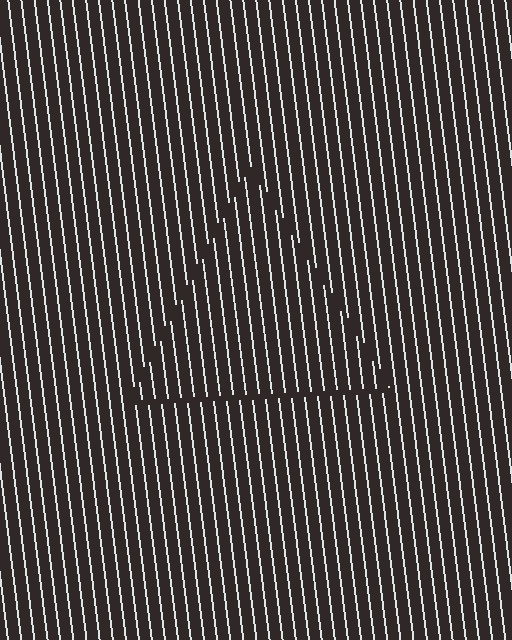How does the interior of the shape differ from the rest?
The interior of the shape contains the same grating, shifted by half a period — the contour is defined by the phase discontinuity where line-ends from the inner and outer gratings abut.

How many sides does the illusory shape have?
3 sides — the line-ends trace a triangle.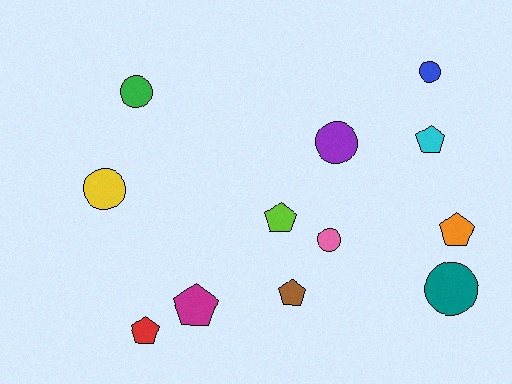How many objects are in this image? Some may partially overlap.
There are 12 objects.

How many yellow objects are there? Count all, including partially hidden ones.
There is 1 yellow object.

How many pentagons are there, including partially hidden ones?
There are 6 pentagons.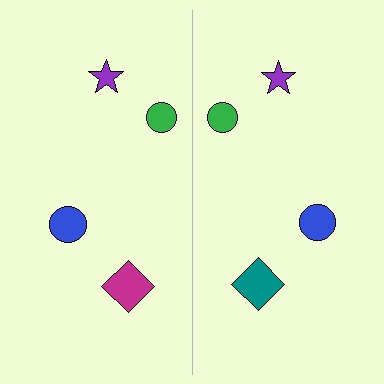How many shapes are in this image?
There are 8 shapes in this image.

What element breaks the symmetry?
The teal diamond on the right side breaks the symmetry — its mirror counterpart is magenta.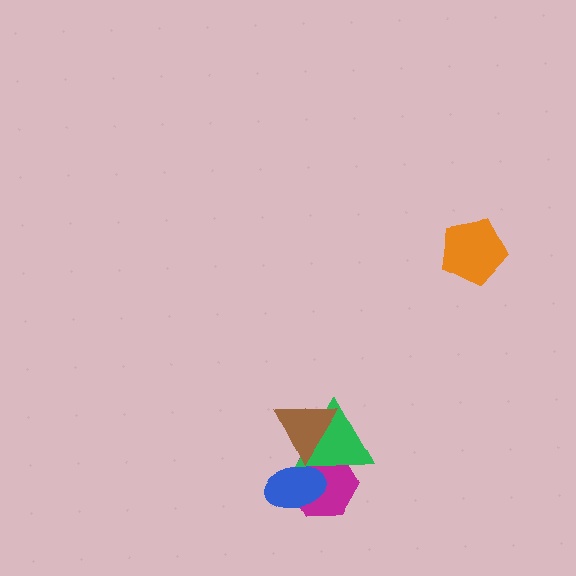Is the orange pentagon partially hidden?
No, no other shape covers it.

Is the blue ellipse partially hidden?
Yes, it is partially covered by another shape.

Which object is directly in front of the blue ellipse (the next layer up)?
The green triangle is directly in front of the blue ellipse.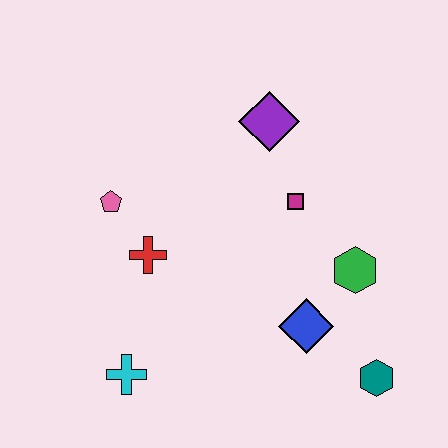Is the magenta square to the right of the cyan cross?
Yes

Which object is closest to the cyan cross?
The red cross is closest to the cyan cross.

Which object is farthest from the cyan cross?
The purple diamond is farthest from the cyan cross.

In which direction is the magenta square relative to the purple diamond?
The magenta square is below the purple diamond.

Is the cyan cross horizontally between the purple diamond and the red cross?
No